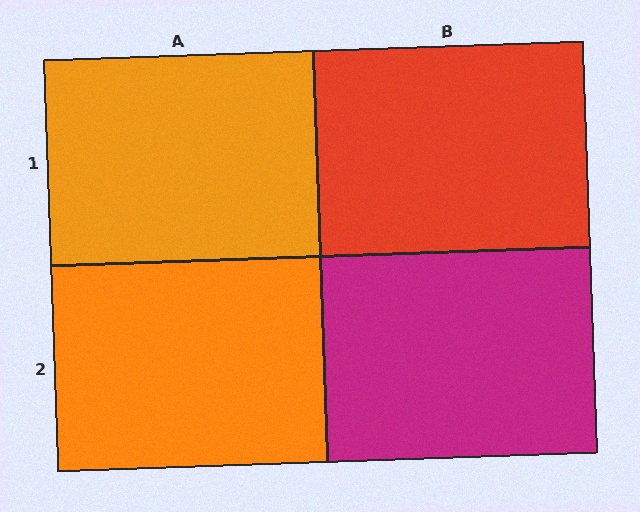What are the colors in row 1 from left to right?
Orange, red.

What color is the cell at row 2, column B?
Magenta.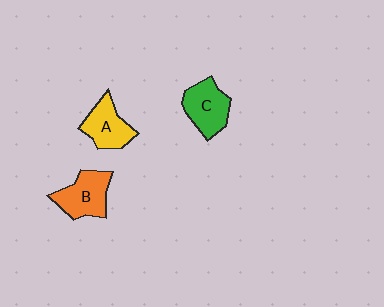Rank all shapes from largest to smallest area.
From largest to smallest: B (orange), C (green), A (yellow).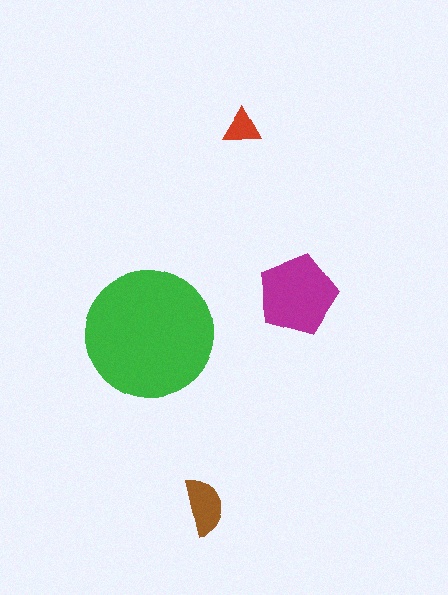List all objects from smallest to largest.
The red triangle, the brown semicircle, the magenta pentagon, the green circle.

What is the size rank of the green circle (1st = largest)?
1st.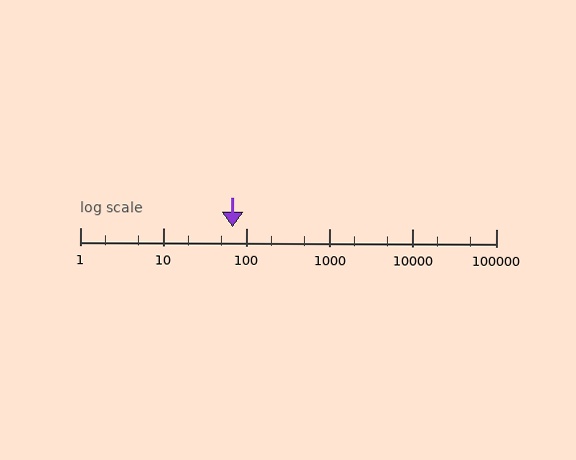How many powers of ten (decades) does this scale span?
The scale spans 5 decades, from 1 to 100000.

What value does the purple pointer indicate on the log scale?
The pointer indicates approximately 68.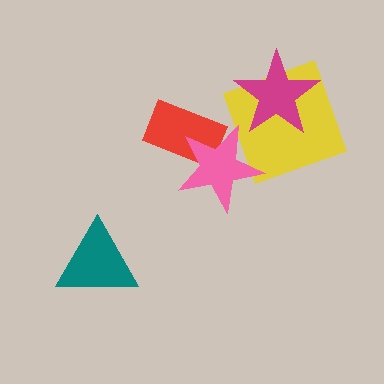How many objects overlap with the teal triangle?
0 objects overlap with the teal triangle.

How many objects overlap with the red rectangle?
1 object overlaps with the red rectangle.